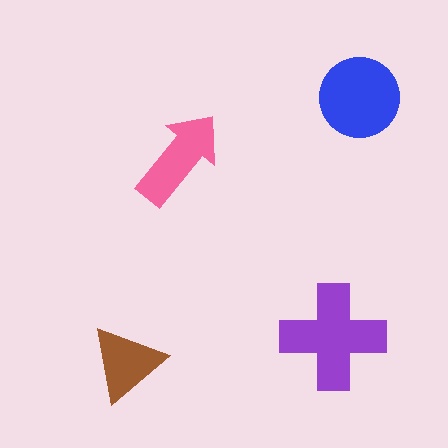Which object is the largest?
The purple cross.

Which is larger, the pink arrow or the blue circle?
The blue circle.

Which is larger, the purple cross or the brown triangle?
The purple cross.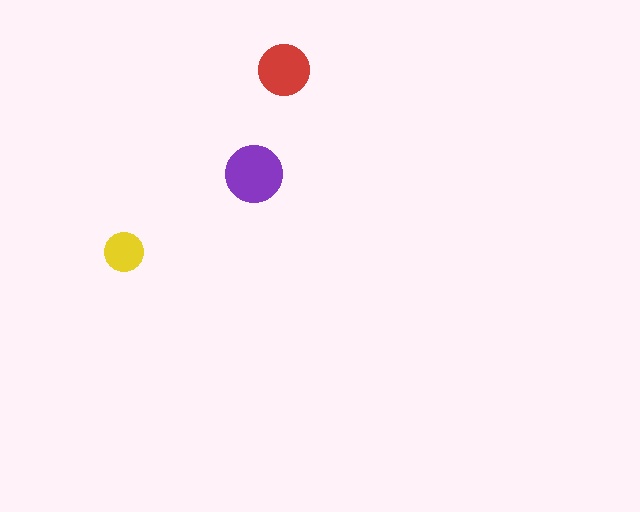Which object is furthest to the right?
The red circle is rightmost.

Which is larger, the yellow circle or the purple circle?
The purple one.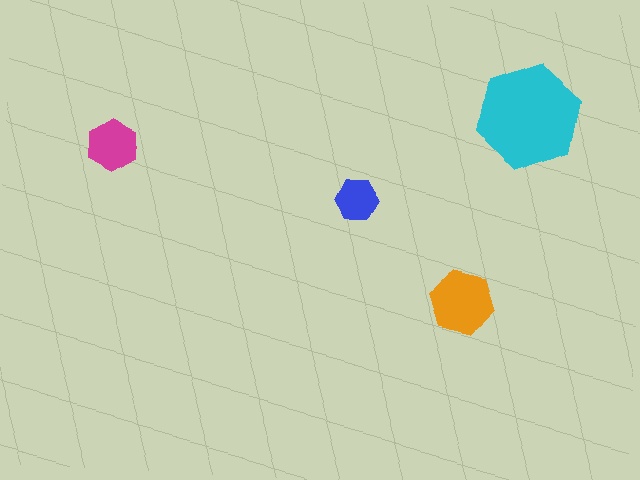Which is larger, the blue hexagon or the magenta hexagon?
The magenta one.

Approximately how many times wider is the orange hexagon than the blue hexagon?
About 1.5 times wider.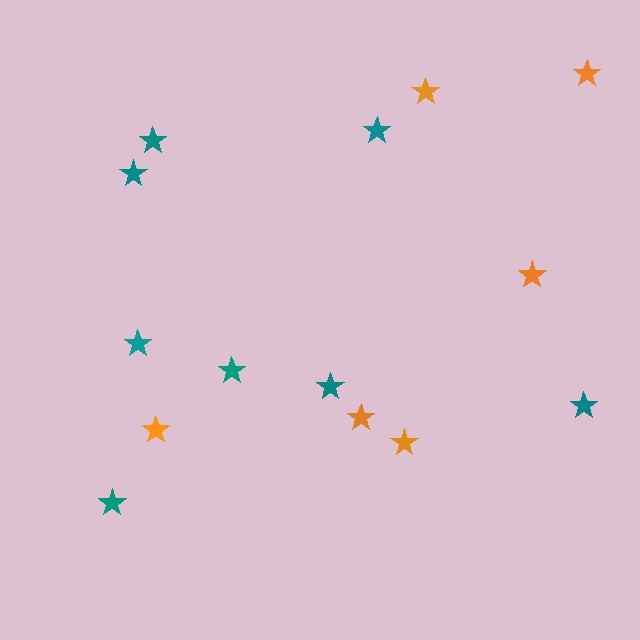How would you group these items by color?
There are 2 groups: one group of teal stars (8) and one group of orange stars (6).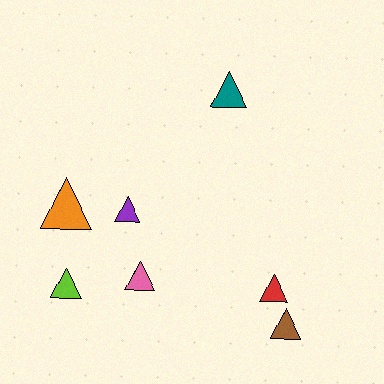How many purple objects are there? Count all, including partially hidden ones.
There is 1 purple object.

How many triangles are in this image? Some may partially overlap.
There are 7 triangles.